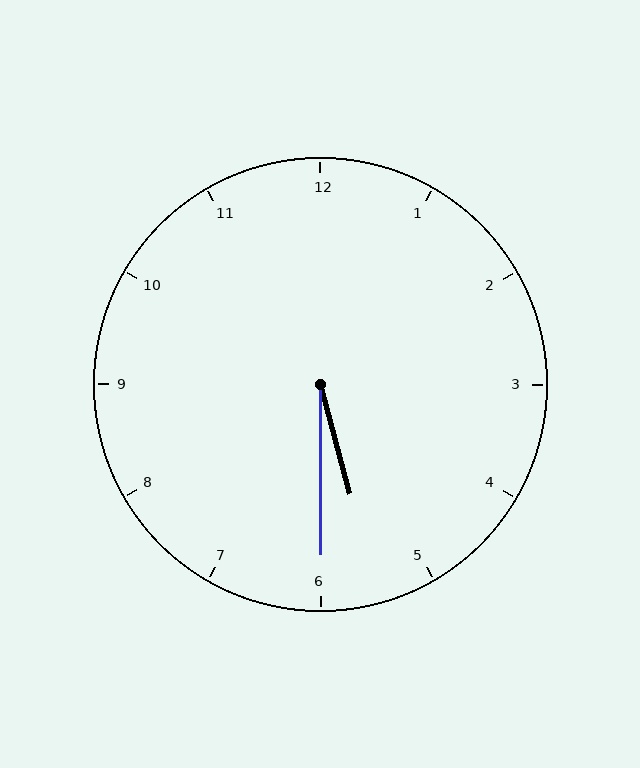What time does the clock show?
5:30.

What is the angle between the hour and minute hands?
Approximately 15 degrees.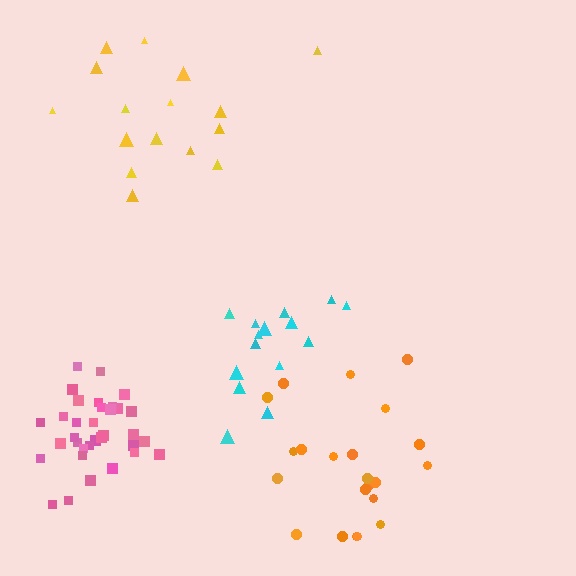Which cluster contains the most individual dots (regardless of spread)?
Pink (34).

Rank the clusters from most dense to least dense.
pink, cyan, orange, yellow.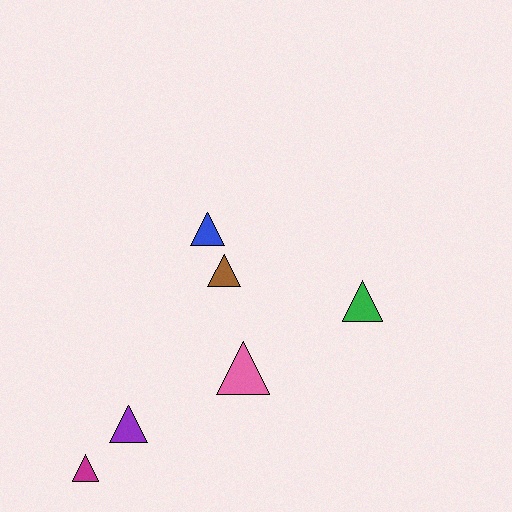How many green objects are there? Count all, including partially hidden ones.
There is 1 green object.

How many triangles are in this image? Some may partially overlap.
There are 6 triangles.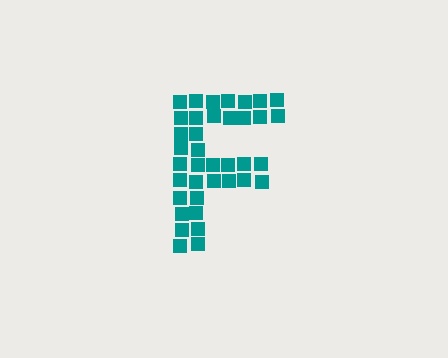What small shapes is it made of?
It is made of small squares.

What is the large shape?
The large shape is the letter F.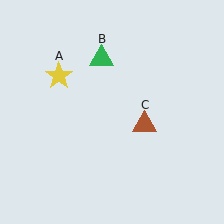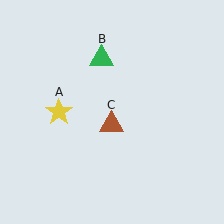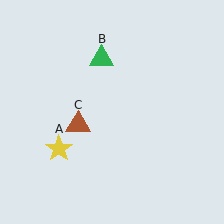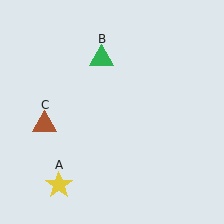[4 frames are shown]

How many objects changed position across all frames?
2 objects changed position: yellow star (object A), brown triangle (object C).